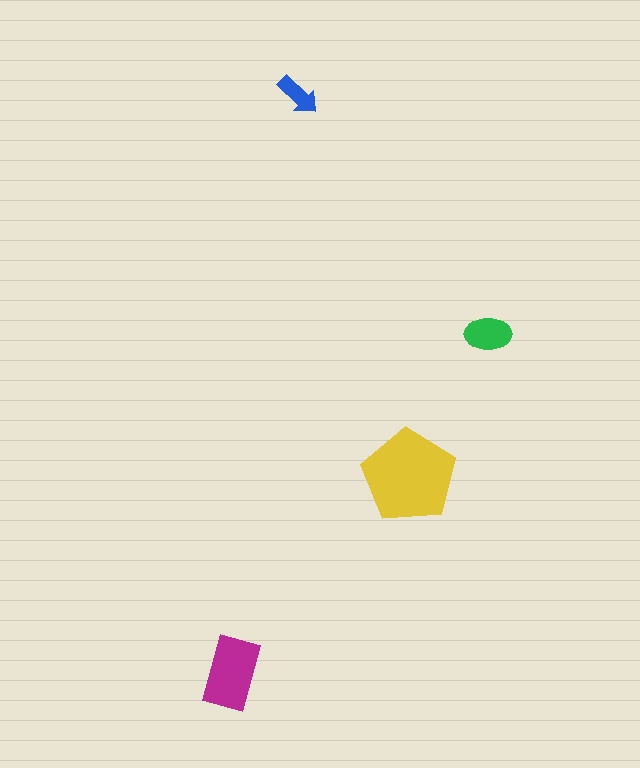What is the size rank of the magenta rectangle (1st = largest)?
2nd.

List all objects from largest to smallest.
The yellow pentagon, the magenta rectangle, the green ellipse, the blue arrow.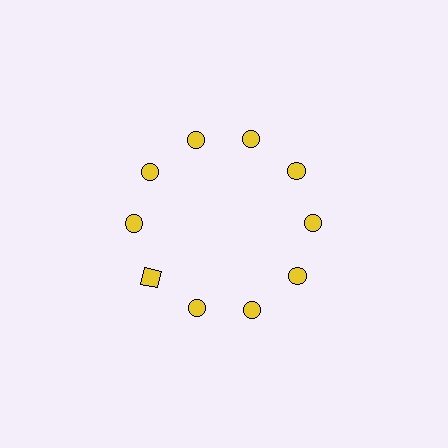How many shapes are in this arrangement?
There are 10 shapes arranged in a ring pattern.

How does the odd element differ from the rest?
It has a different shape: square instead of circle.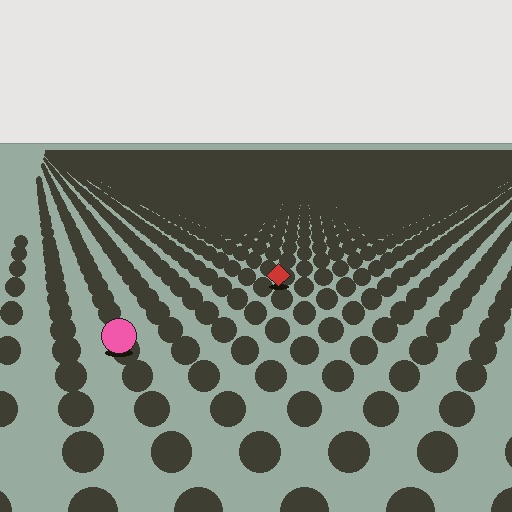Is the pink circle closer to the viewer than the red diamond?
Yes. The pink circle is closer — you can tell from the texture gradient: the ground texture is coarser near it.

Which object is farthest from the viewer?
The red diamond is farthest from the viewer. It appears smaller and the ground texture around it is denser.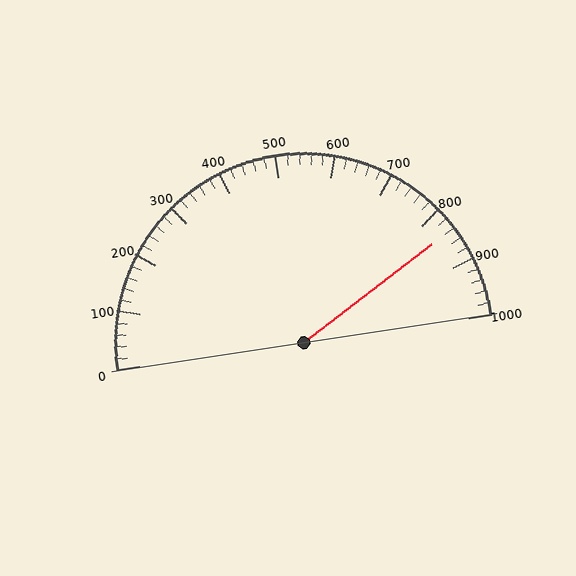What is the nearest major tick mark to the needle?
The nearest major tick mark is 800.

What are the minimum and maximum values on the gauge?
The gauge ranges from 0 to 1000.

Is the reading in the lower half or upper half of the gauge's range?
The reading is in the upper half of the range (0 to 1000).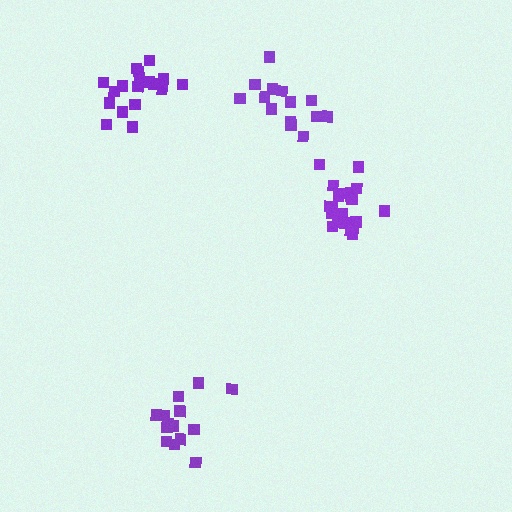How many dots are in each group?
Group 1: 18 dots, Group 2: 14 dots, Group 3: 20 dots, Group 4: 14 dots (66 total).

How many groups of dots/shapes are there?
There are 4 groups.